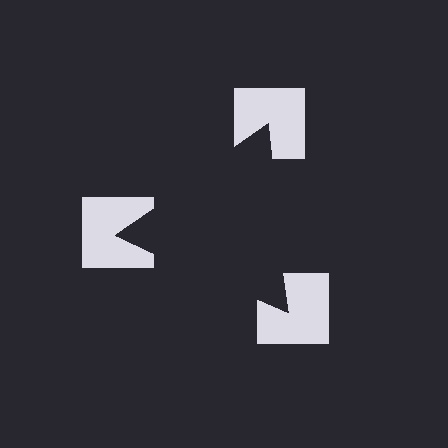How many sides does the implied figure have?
3 sides.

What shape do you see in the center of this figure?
An illusory triangle — its edges are inferred from the aligned wedge cuts in the notched squares, not physically drawn.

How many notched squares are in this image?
There are 3 — one at each vertex of the illusory triangle.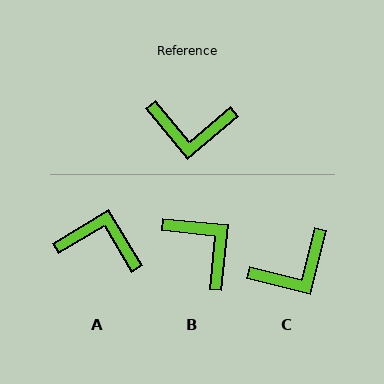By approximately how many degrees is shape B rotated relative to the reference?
Approximately 134 degrees counter-clockwise.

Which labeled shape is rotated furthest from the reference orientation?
A, about 171 degrees away.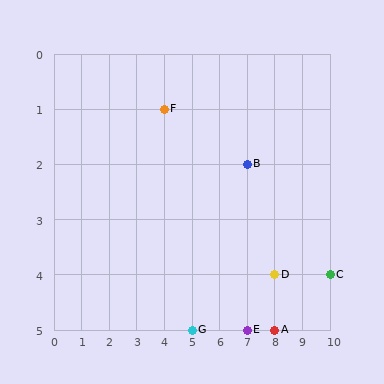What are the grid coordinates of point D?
Point D is at grid coordinates (8, 4).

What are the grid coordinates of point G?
Point G is at grid coordinates (5, 5).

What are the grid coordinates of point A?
Point A is at grid coordinates (8, 5).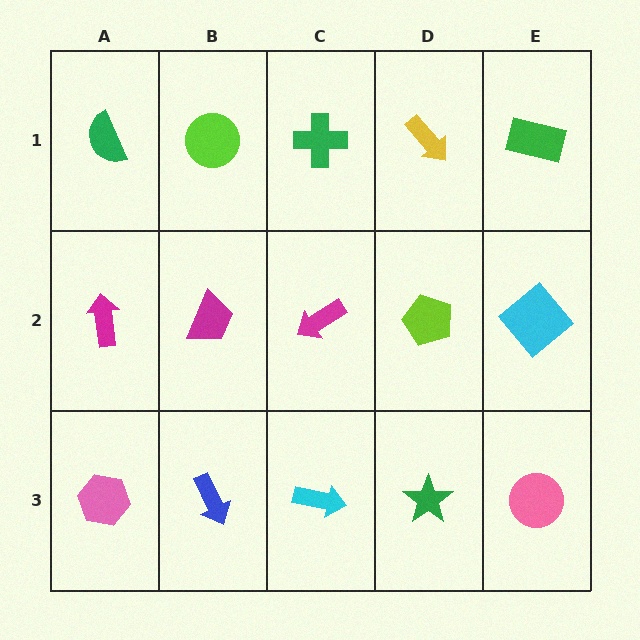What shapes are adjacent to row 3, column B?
A magenta trapezoid (row 2, column B), a pink hexagon (row 3, column A), a cyan arrow (row 3, column C).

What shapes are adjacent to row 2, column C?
A green cross (row 1, column C), a cyan arrow (row 3, column C), a magenta trapezoid (row 2, column B), a lime pentagon (row 2, column D).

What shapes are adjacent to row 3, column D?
A lime pentagon (row 2, column D), a cyan arrow (row 3, column C), a pink circle (row 3, column E).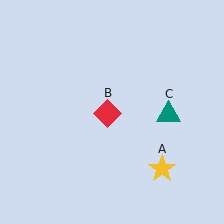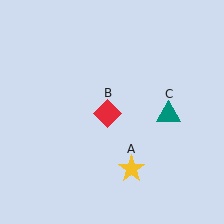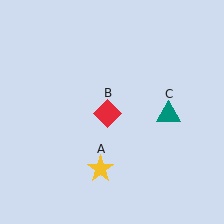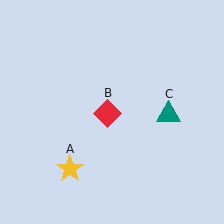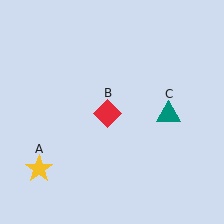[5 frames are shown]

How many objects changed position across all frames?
1 object changed position: yellow star (object A).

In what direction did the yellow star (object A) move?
The yellow star (object A) moved left.